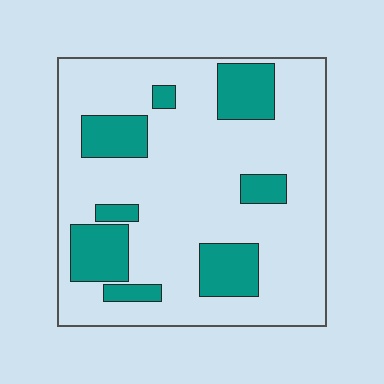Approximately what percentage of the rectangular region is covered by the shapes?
Approximately 25%.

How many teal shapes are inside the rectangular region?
8.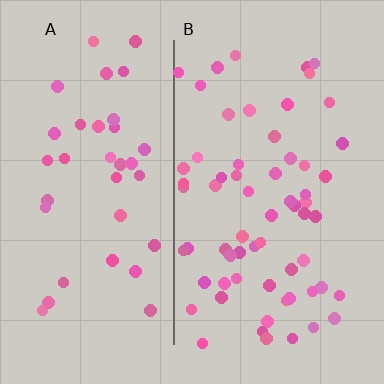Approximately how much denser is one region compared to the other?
Approximately 1.7× — region B over region A.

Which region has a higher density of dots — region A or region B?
B (the right).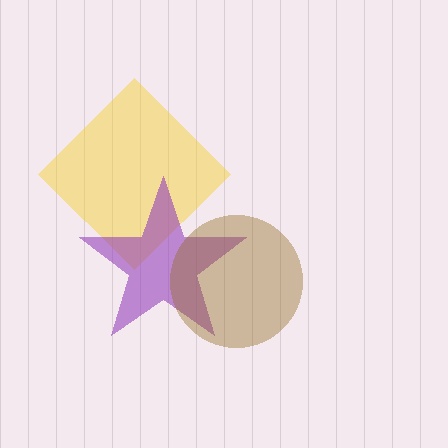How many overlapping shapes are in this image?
There are 3 overlapping shapes in the image.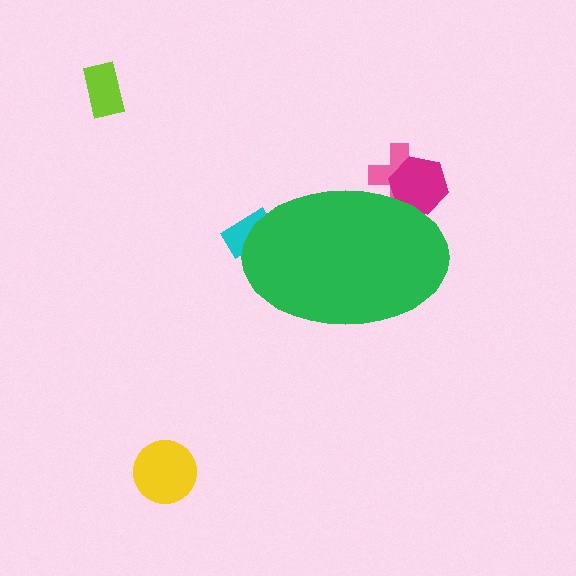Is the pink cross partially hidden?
Yes, the pink cross is partially hidden behind the green ellipse.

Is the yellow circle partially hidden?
No, the yellow circle is fully visible.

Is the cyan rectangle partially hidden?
Yes, the cyan rectangle is partially hidden behind the green ellipse.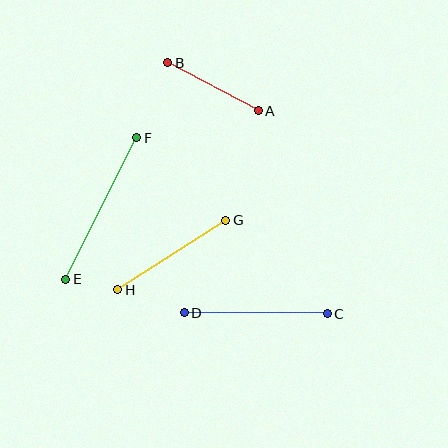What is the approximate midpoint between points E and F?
The midpoint is at approximately (101, 209) pixels.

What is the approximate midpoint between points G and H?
The midpoint is at approximately (172, 255) pixels.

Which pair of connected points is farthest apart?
Points E and F are farthest apart.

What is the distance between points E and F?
The distance is approximately 158 pixels.